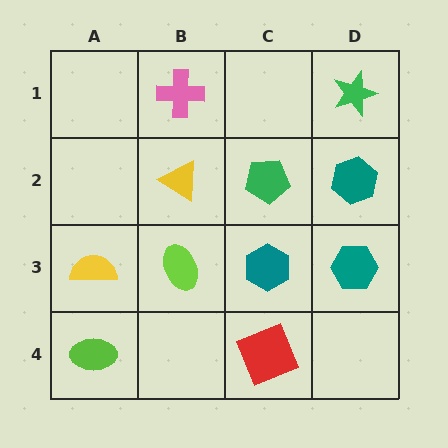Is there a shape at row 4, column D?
No, that cell is empty.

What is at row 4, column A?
A lime ellipse.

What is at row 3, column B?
A lime ellipse.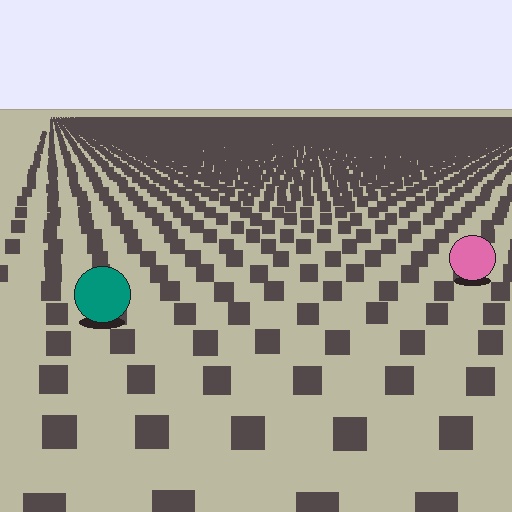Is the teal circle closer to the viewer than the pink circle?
Yes. The teal circle is closer — you can tell from the texture gradient: the ground texture is coarser near it.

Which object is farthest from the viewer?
The pink circle is farthest from the viewer. It appears smaller and the ground texture around it is denser.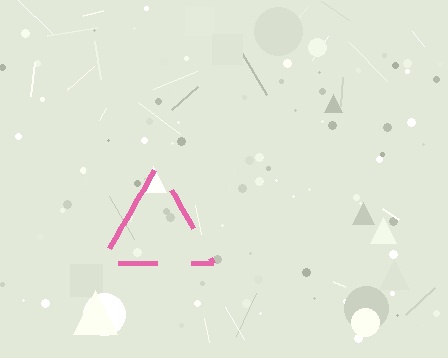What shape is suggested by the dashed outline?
The dashed outline suggests a triangle.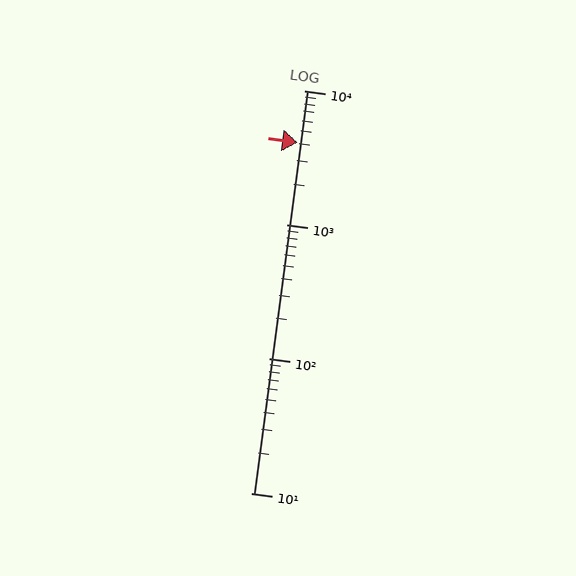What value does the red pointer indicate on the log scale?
The pointer indicates approximately 4100.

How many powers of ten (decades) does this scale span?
The scale spans 3 decades, from 10 to 10000.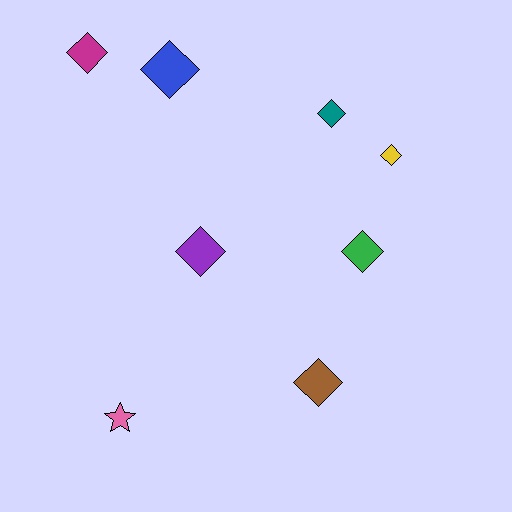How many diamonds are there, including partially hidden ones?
There are 7 diamonds.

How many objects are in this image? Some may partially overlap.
There are 8 objects.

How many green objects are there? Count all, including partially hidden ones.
There is 1 green object.